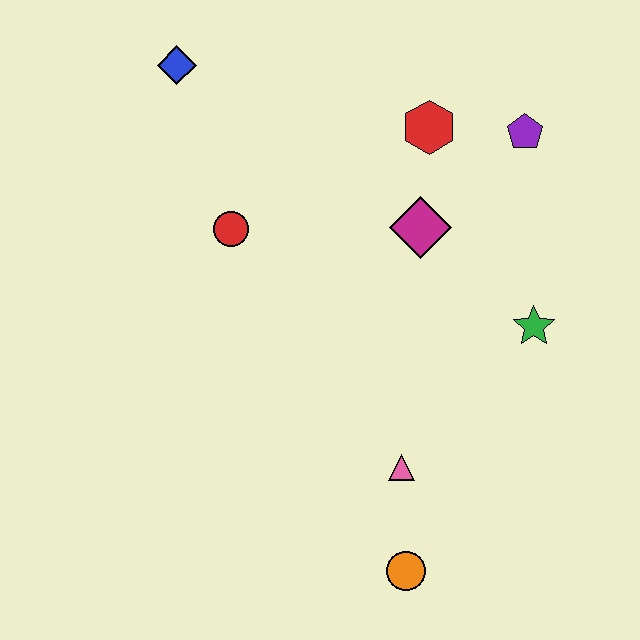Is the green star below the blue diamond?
Yes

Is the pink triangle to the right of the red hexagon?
No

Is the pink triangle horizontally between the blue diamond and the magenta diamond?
Yes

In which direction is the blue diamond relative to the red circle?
The blue diamond is above the red circle.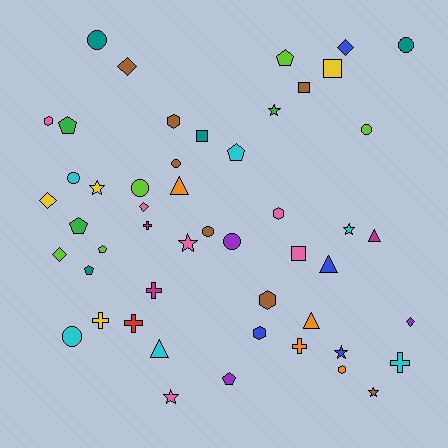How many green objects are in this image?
There are 3 green objects.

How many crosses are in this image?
There are 6 crosses.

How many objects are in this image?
There are 50 objects.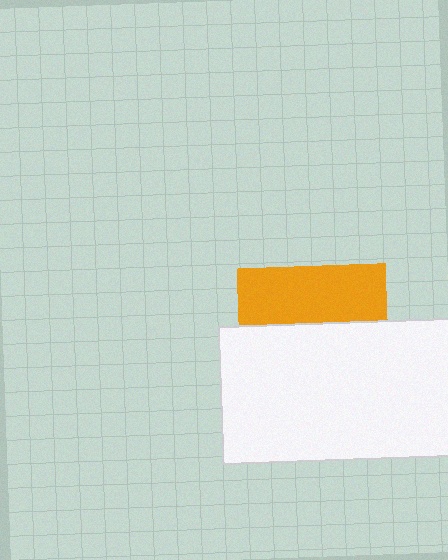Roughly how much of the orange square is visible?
A small part of it is visible (roughly 38%).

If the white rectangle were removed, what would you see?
You would see the complete orange square.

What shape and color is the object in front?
The object in front is a white rectangle.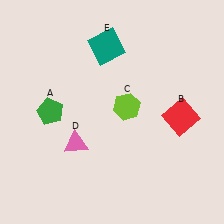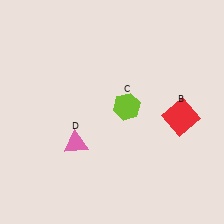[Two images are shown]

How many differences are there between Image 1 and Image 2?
There are 2 differences between the two images.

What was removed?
The green pentagon (A), the teal square (E) were removed in Image 2.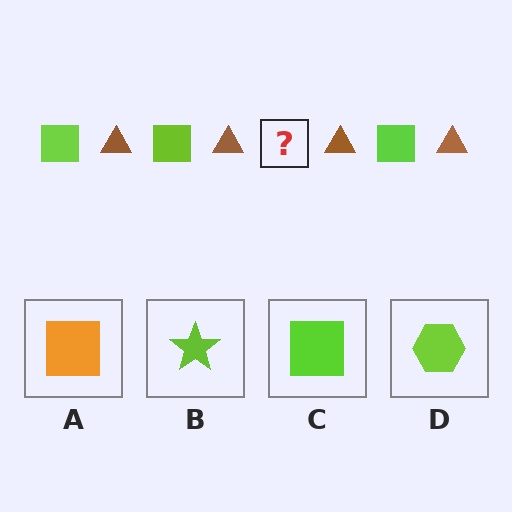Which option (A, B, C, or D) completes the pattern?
C.